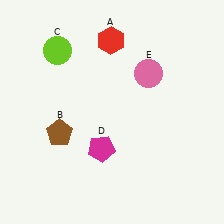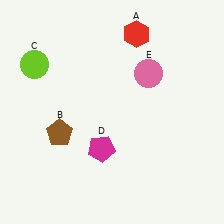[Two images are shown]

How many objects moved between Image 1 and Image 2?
2 objects moved between the two images.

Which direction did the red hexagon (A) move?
The red hexagon (A) moved right.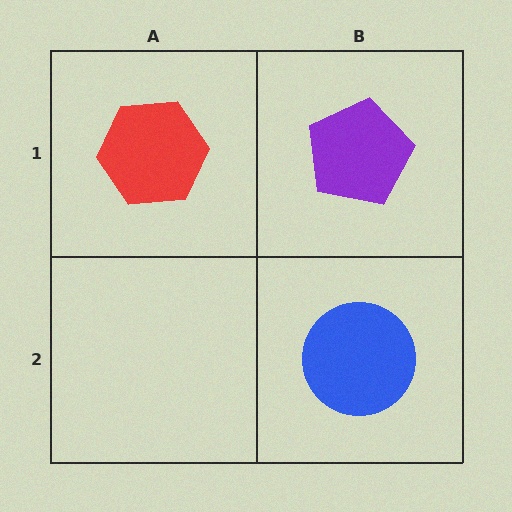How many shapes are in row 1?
2 shapes.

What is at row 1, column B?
A purple pentagon.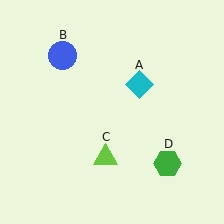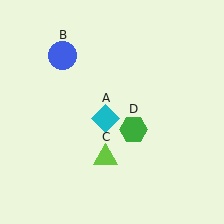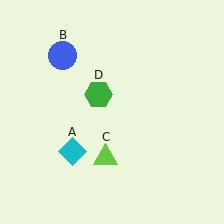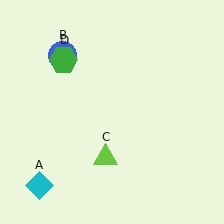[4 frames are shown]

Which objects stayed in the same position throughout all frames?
Blue circle (object B) and lime triangle (object C) remained stationary.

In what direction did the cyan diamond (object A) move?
The cyan diamond (object A) moved down and to the left.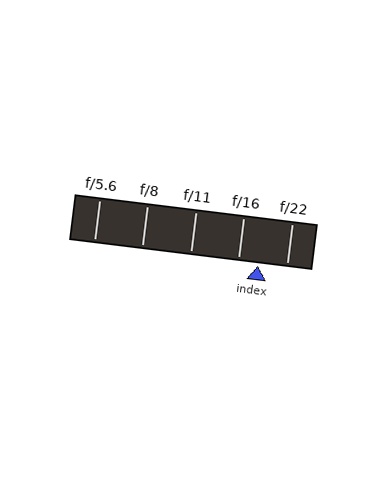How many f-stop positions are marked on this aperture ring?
There are 5 f-stop positions marked.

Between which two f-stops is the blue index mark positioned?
The index mark is between f/16 and f/22.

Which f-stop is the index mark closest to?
The index mark is closest to f/16.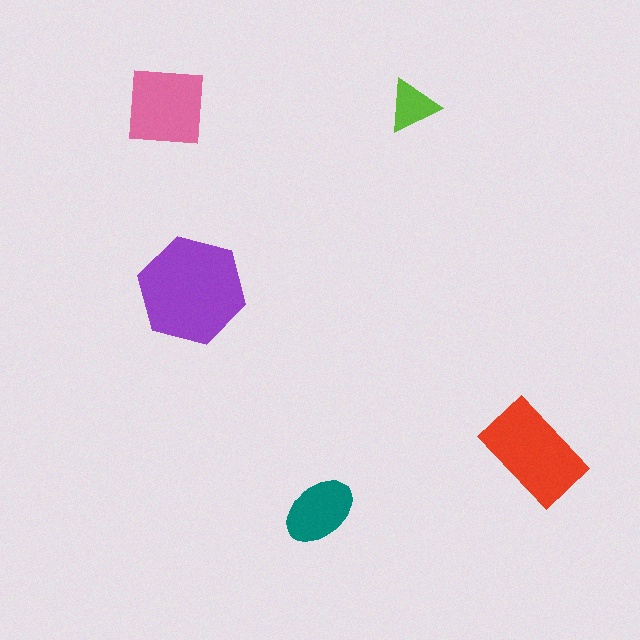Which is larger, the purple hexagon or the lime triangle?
The purple hexagon.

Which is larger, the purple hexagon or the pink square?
The purple hexagon.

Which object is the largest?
The purple hexagon.